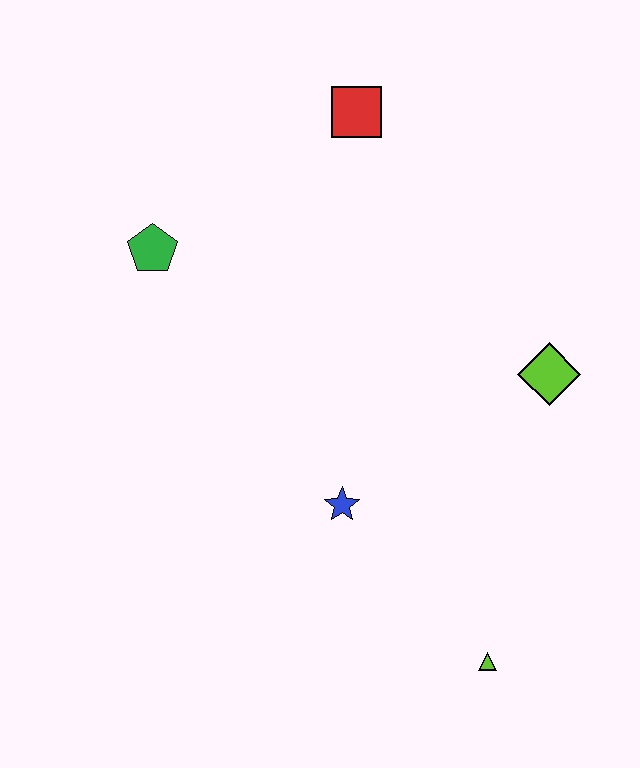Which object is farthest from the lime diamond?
The green pentagon is farthest from the lime diamond.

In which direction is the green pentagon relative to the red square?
The green pentagon is to the left of the red square.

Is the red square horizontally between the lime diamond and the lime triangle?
No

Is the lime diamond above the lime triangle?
Yes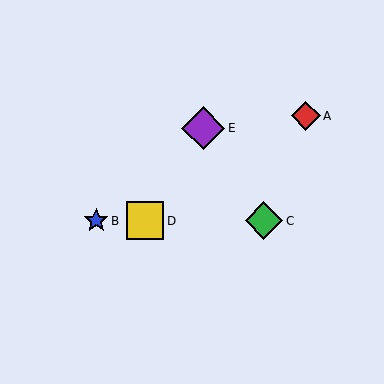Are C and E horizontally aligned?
No, C is at y≈221 and E is at y≈128.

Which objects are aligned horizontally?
Objects B, C, D are aligned horizontally.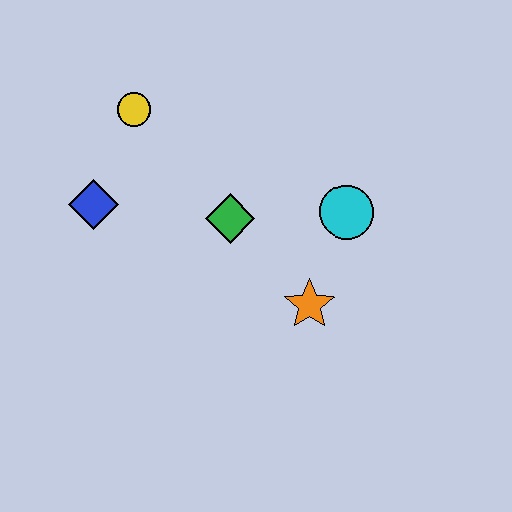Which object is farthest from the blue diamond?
The cyan circle is farthest from the blue diamond.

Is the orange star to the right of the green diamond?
Yes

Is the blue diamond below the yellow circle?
Yes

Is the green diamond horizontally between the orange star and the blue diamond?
Yes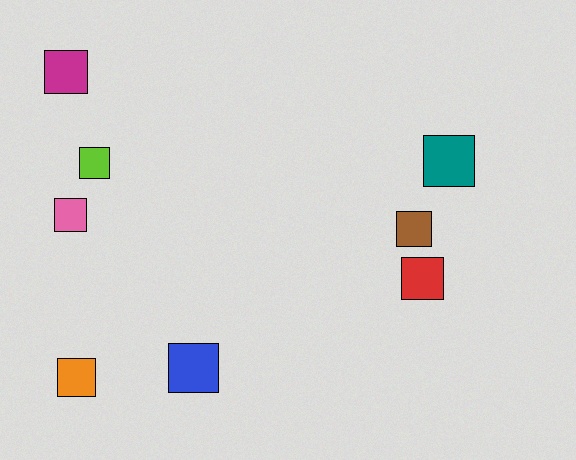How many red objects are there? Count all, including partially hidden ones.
There is 1 red object.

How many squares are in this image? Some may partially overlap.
There are 8 squares.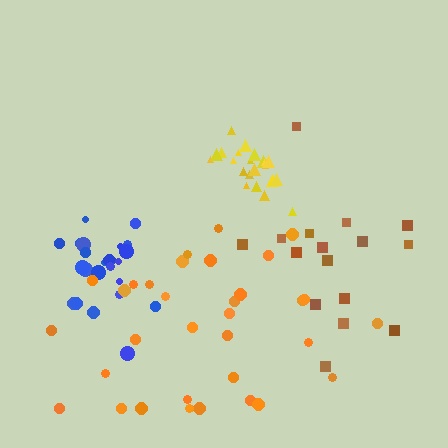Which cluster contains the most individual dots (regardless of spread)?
Orange (33).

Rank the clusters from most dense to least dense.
yellow, blue, orange, brown.